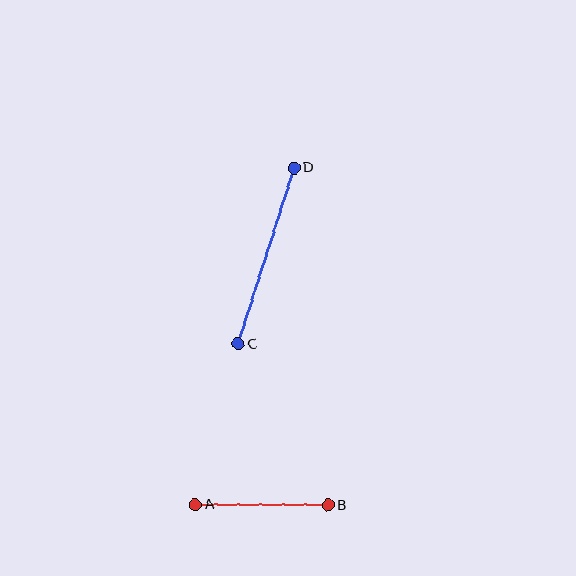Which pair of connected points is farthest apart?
Points C and D are farthest apart.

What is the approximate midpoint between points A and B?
The midpoint is at approximately (262, 505) pixels.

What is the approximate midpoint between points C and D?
The midpoint is at approximately (266, 256) pixels.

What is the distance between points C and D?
The distance is approximately 185 pixels.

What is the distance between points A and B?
The distance is approximately 133 pixels.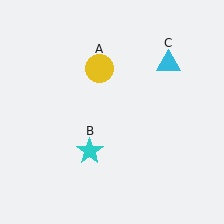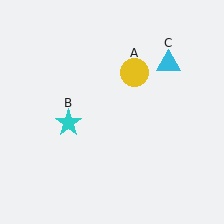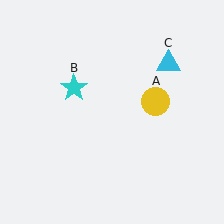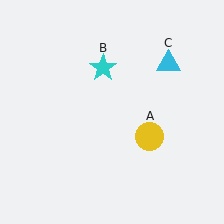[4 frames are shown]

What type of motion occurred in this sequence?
The yellow circle (object A), cyan star (object B) rotated clockwise around the center of the scene.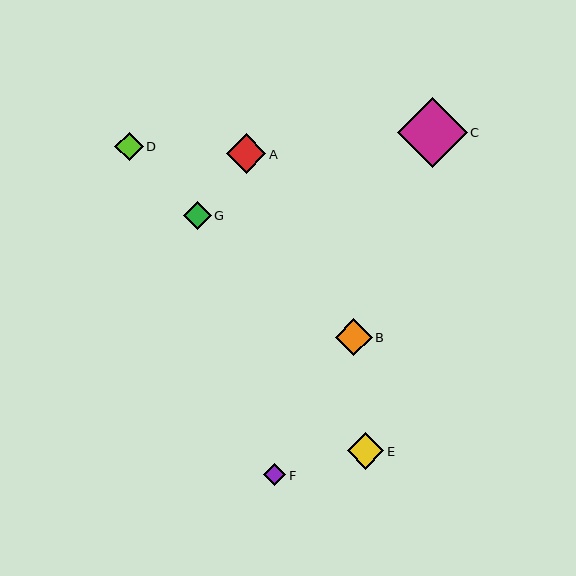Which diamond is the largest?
Diamond C is the largest with a size of approximately 70 pixels.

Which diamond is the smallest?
Diamond F is the smallest with a size of approximately 22 pixels.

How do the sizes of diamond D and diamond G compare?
Diamond D and diamond G are approximately the same size.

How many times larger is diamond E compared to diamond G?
Diamond E is approximately 1.3 times the size of diamond G.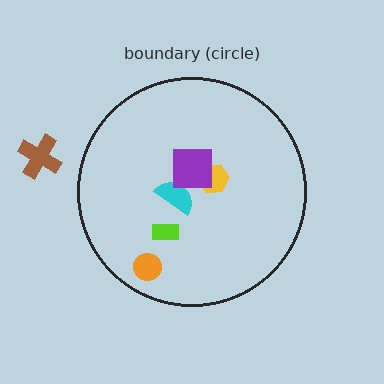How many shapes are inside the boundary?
5 inside, 1 outside.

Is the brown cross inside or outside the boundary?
Outside.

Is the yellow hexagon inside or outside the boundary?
Inside.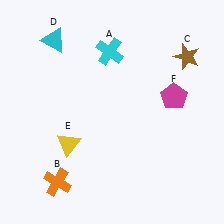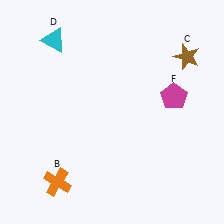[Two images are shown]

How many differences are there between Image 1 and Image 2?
There are 2 differences between the two images.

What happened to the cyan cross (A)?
The cyan cross (A) was removed in Image 2. It was in the top-left area of Image 1.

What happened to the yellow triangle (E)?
The yellow triangle (E) was removed in Image 2. It was in the bottom-left area of Image 1.